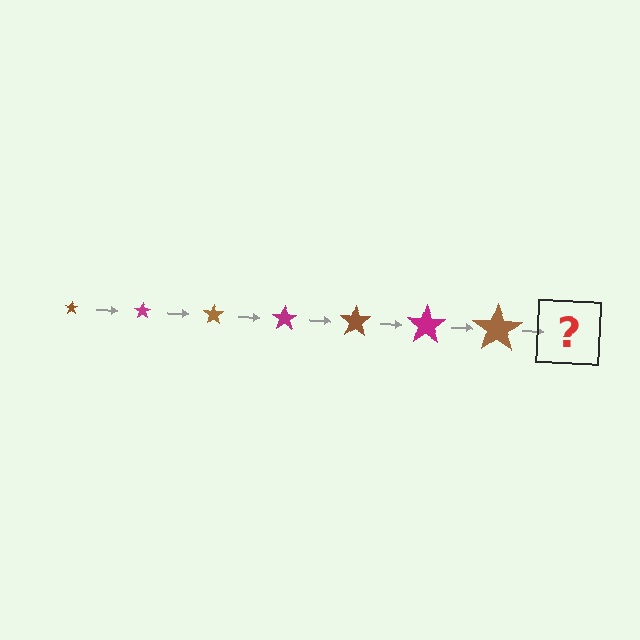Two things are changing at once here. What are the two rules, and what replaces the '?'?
The two rules are that the star grows larger each step and the color cycles through brown and magenta. The '?' should be a magenta star, larger than the previous one.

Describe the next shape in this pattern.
It should be a magenta star, larger than the previous one.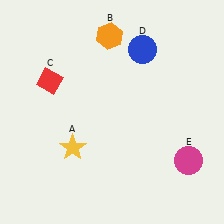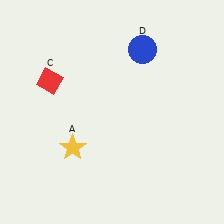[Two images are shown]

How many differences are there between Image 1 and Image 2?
There are 2 differences between the two images.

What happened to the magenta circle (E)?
The magenta circle (E) was removed in Image 2. It was in the bottom-right area of Image 1.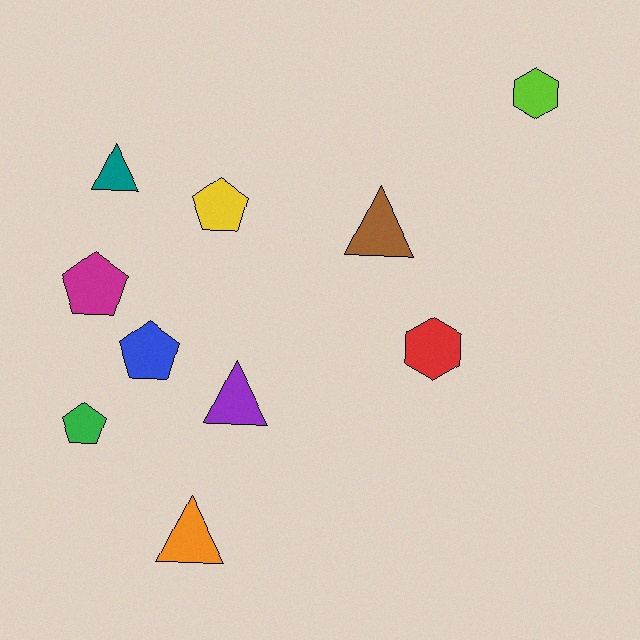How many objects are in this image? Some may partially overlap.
There are 10 objects.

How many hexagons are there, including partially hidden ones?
There are 2 hexagons.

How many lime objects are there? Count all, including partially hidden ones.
There is 1 lime object.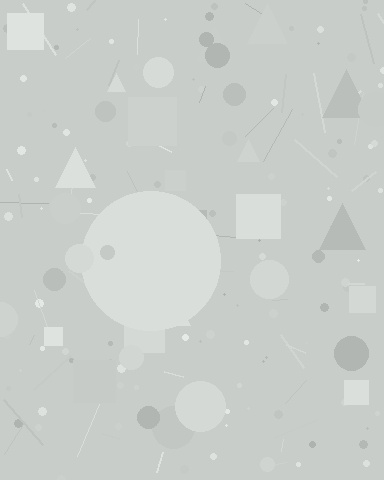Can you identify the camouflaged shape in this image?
The camouflaged shape is a circle.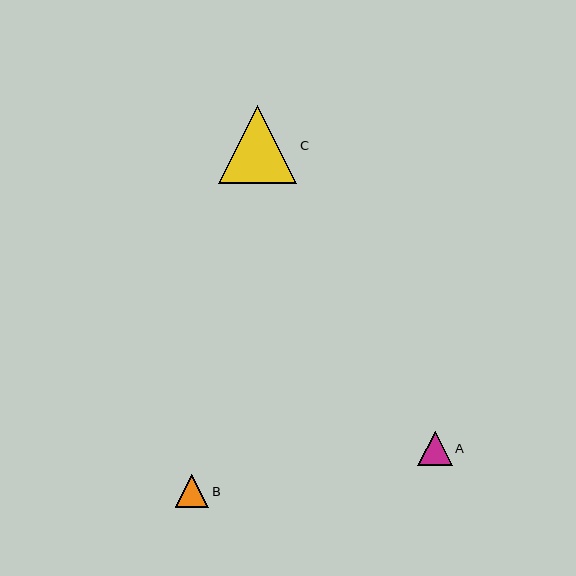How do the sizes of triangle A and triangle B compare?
Triangle A and triangle B are approximately the same size.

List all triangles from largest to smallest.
From largest to smallest: C, A, B.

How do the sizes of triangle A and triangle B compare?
Triangle A and triangle B are approximately the same size.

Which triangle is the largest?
Triangle C is the largest with a size of approximately 79 pixels.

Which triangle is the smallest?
Triangle B is the smallest with a size of approximately 33 pixels.